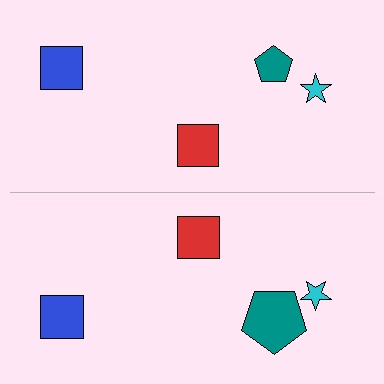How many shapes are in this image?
There are 8 shapes in this image.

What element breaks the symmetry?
The teal pentagon on the bottom side has a different size than its mirror counterpart.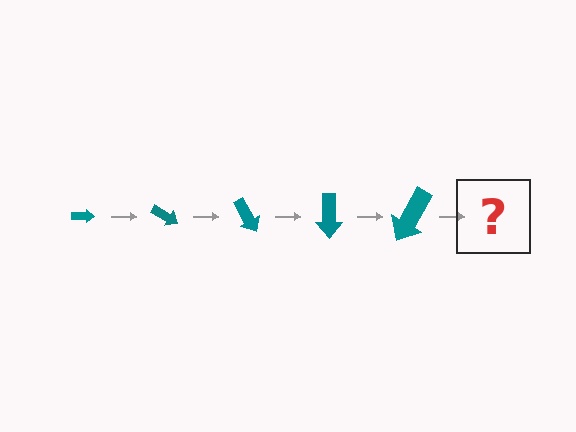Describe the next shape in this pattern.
It should be an arrow, larger than the previous one and rotated 150 degrees from the start.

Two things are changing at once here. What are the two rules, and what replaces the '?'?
The two rules are that the arrow grows larger each step and it rotates 30 degrees each step. The '?' should be an arrow, larger than the previous one and rotated 150 degrees from the start.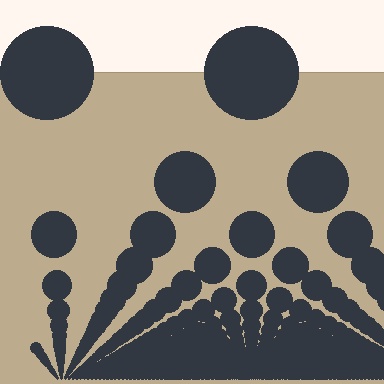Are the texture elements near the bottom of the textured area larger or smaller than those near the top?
Smaller. The gradient is inverted — elements near the bottom are smaller and denser.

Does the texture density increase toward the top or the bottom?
Density increases toward the bottom.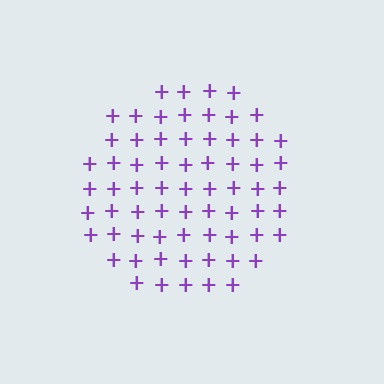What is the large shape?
The large shape is a circle.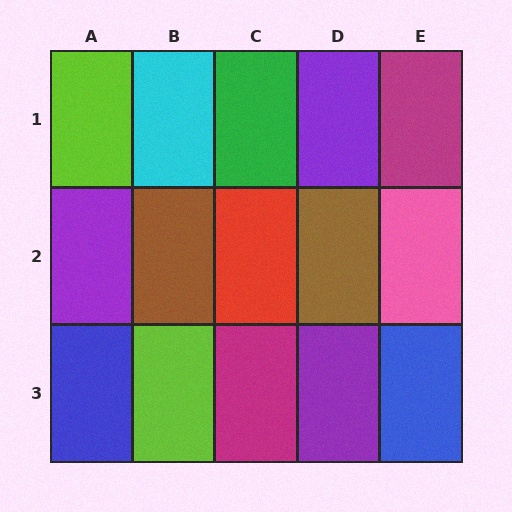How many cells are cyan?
1 cell is cyan.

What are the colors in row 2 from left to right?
Purple, brown, red, brown, pink.